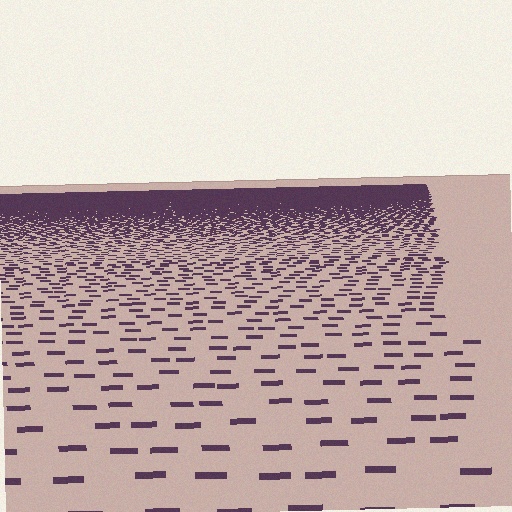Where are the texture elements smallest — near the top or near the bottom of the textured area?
Near the top.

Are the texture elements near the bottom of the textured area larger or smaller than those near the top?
Larger. Near the bottom, elements are closer to the viewer and appear at a bigger on-screen size.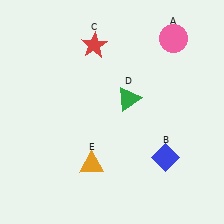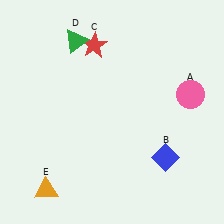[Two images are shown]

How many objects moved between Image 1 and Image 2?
3 objects moved between the two images.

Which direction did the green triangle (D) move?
The green triangle (D) moved up.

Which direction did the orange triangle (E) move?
The orange triangle (E) moved left.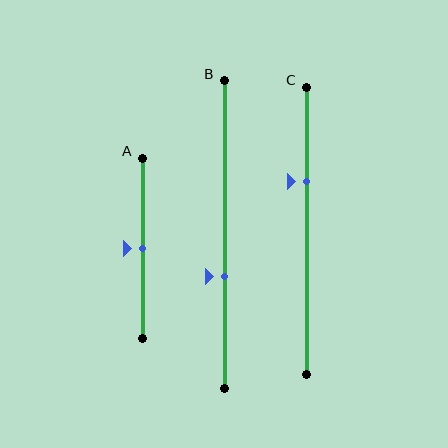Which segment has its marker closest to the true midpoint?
Segment A has its marker closest to the true midpoint.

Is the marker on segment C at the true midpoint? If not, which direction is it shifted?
No, the marker on segment C is shifted upward by about 17% of the segment length.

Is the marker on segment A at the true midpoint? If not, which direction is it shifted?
Yes, the marker on segment A is at the true midpoint.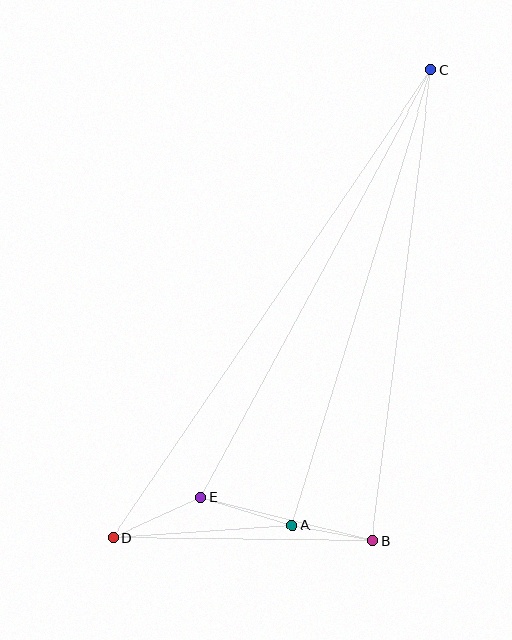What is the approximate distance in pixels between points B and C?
The distance between B and C is approximately 475 pixels.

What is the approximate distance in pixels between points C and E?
The distance between C and E is approximately 486 pixels.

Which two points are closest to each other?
Points A and B are closest to each other.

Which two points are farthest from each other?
Points C and D are farthest from each other.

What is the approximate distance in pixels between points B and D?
The distance between B and D is approximately 259 pixels.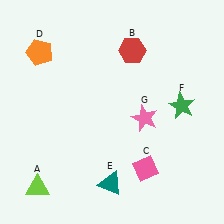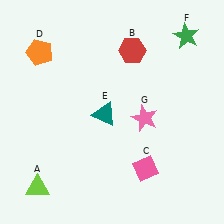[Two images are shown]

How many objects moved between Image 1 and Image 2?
2 objects moved between the two images.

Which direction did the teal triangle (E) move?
The teal triangle (E) moved up.